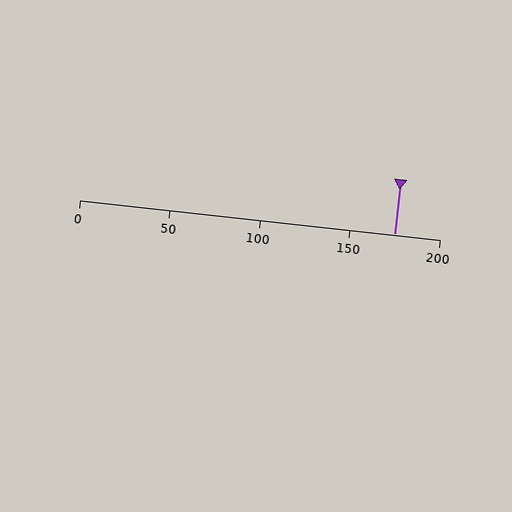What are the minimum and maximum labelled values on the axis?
The axis runs from 0 to 200.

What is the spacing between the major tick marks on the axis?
The major ticks are spaced 50 apart.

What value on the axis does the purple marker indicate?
The marker indicates approximately 175.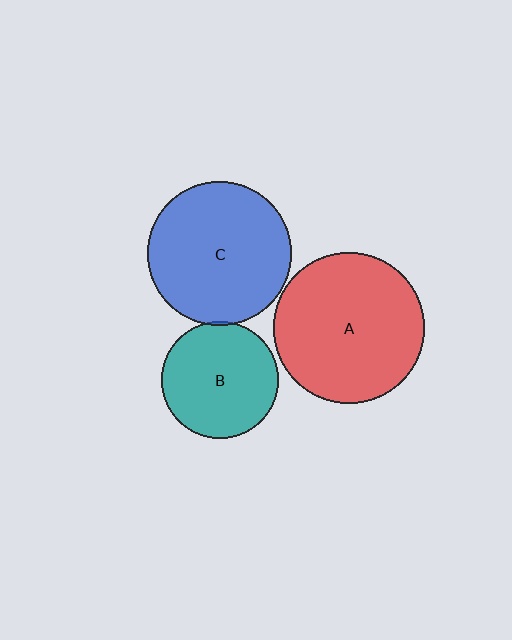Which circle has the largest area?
Circle A (red).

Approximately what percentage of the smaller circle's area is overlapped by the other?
Approximately 5%.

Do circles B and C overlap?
Yes.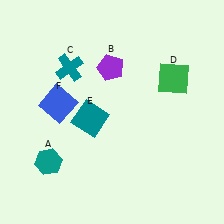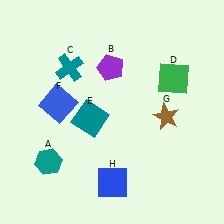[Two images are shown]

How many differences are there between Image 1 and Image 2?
There are 2 differences between the two images.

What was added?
A brown star (G), a blue square (H) were added in Image 2.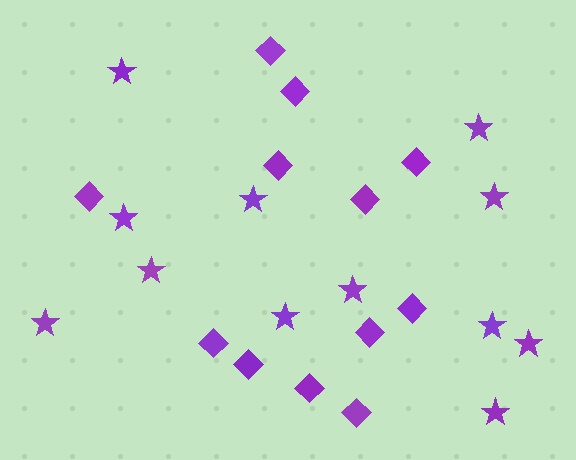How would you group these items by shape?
There are 2 groups: one group of stars (12) and one group of diamonds (12).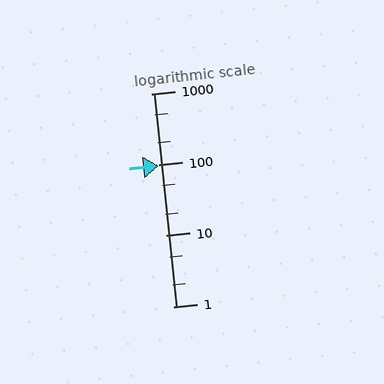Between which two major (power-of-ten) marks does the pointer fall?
The pointer is between 10 and 100.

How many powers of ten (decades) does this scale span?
The scale spans 3 decades, from 1 to 1000.